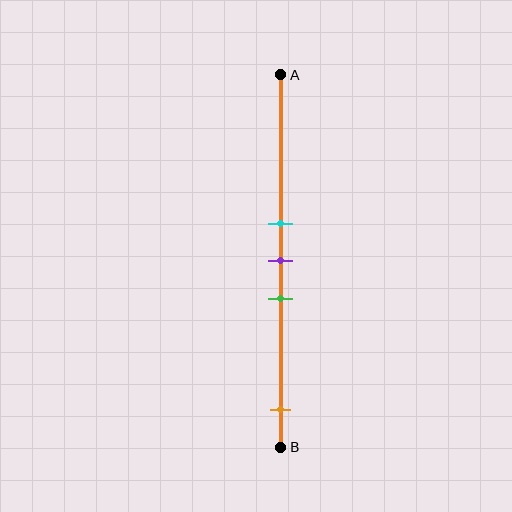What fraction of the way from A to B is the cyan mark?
The cyan mark is approximately 40% (0.4) of the way from A to B.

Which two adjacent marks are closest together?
The cyan and purple marks are the closest adjacent pair.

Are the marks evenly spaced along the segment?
No, the marks are not evenly spaced.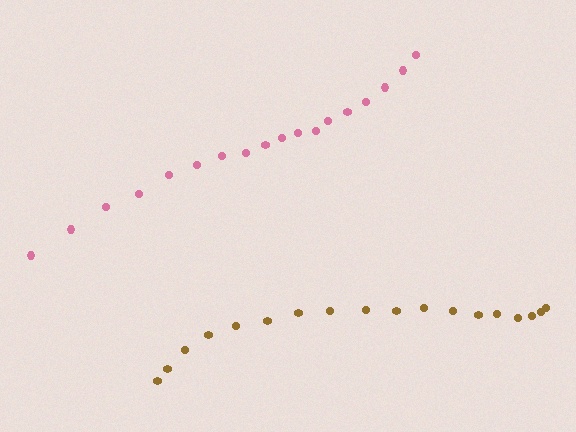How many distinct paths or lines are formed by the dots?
There are 2 distinct paths.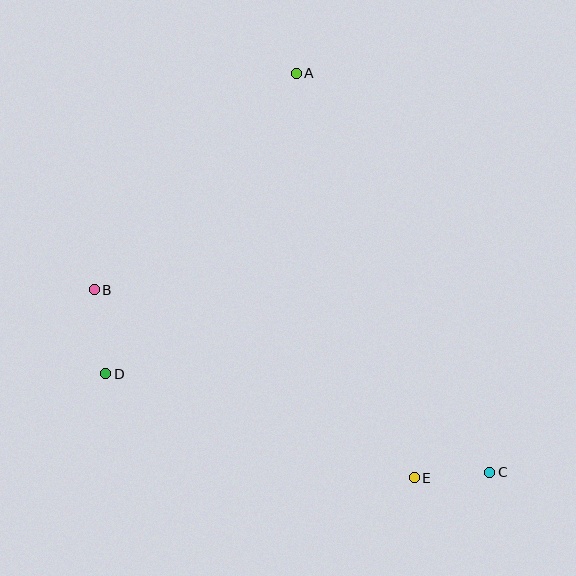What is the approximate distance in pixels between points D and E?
The distance between D and E is approximately 325 pixels.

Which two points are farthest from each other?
Points A and C are farthest from each other.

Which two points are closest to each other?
Points C and E are closest to each other.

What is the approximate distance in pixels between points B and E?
The distance between B and E is approximately 371 pixels.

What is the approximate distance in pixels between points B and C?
The distance between B and C is approximately 436 pixels.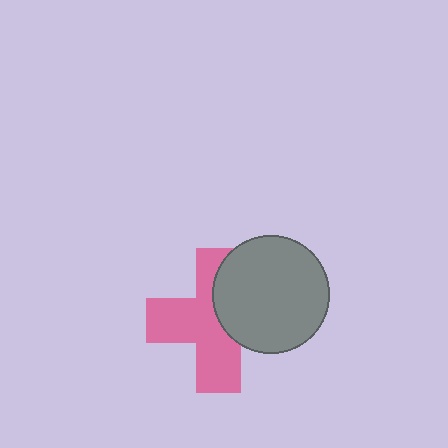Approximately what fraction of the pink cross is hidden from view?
Roughly 39% of the pink cross is hidden behind the gray circle.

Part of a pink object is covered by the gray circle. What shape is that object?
It is a cross.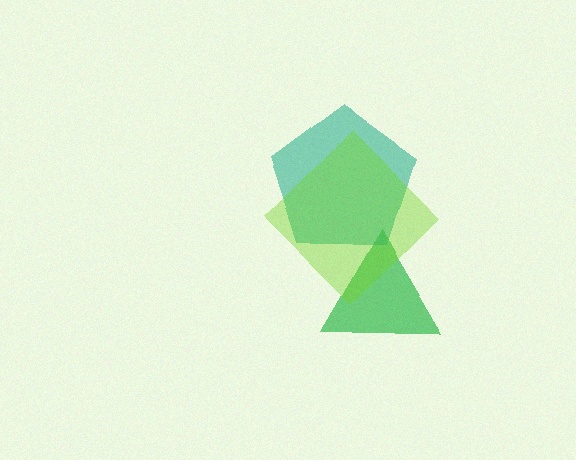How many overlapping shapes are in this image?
There are 3 overlapping shapes in the image.